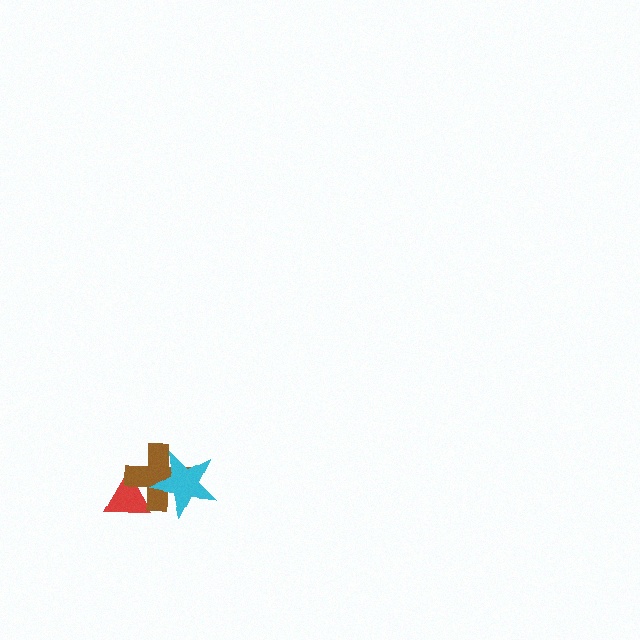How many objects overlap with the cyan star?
1 object overlaps with the cyan star.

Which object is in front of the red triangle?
The brown cross is in front of the red triangle.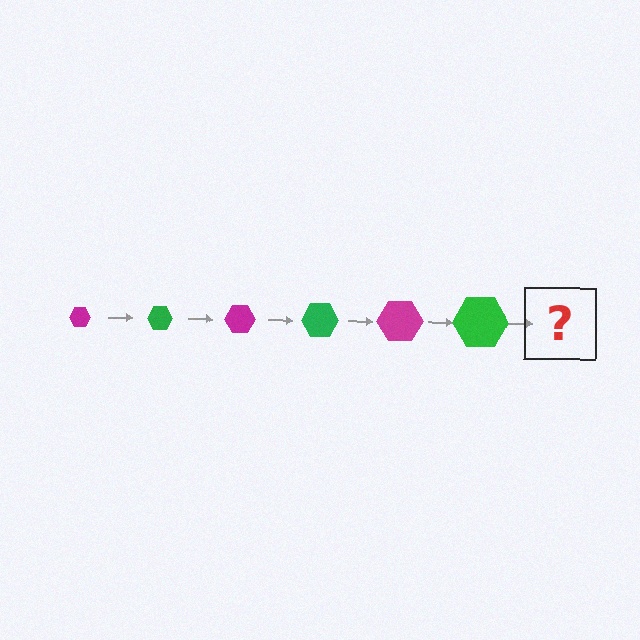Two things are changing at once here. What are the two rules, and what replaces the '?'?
The two rules are that the hexagon grows larger each step and the color cycles through magenta and green. The '?' should be a magenta hexagon, larger than the previous one.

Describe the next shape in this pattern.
It should be a magenta hexagon, larger than the previous one.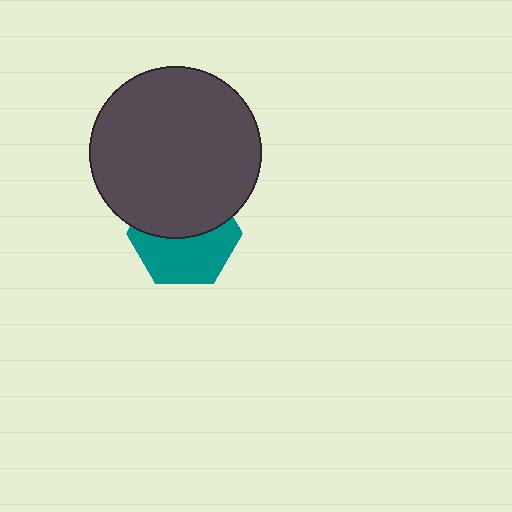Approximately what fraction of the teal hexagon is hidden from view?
Roughly 49% of the teal hexagon is hidden behind the dark gray circle.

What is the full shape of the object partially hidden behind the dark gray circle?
The partially hidden object is a teal hexagon.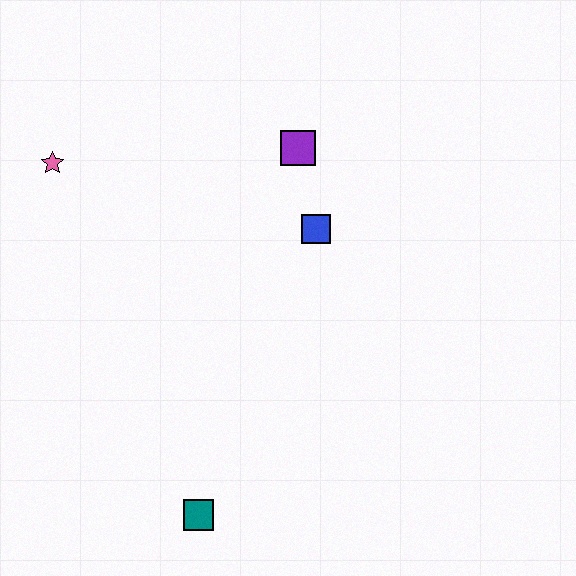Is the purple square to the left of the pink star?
No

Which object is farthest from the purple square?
The teal square is farthest from the purple square.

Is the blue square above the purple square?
No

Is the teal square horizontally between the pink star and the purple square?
Yes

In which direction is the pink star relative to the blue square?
The pink star is to the left of the blue square.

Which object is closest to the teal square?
The blue square is closest to the teal square.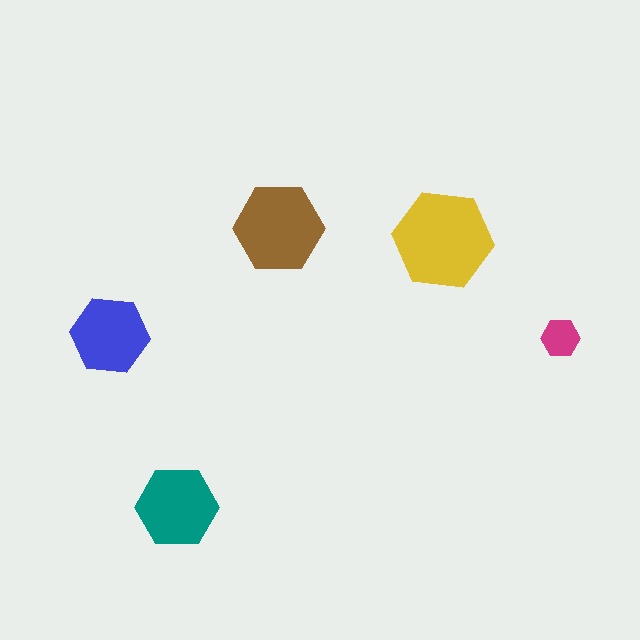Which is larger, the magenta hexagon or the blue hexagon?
The blue one.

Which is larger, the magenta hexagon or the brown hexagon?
The brown one.